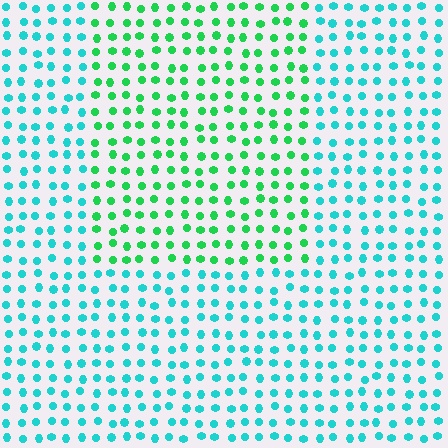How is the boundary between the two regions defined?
The boundary is defined purely by a slight shift in hue (about 42 degrees). Spacing, size, and orientation are identical on both sides.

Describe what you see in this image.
The image is filled with small cyan elements in a uniform arrangement. A rectangle-shaped region is visible where the elements are tinted to a slightly different hue, forming a subtle color boundary.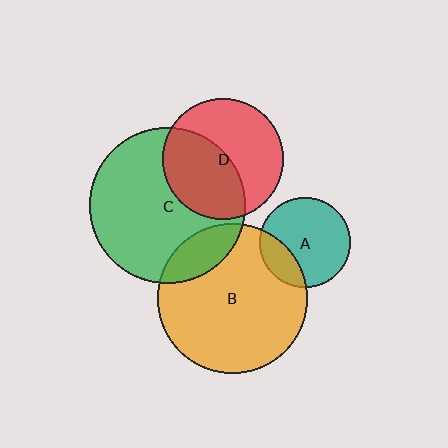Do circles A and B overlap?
Yes.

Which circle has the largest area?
Circle C (green).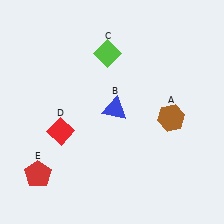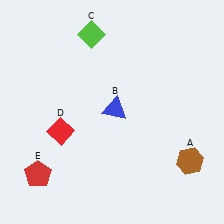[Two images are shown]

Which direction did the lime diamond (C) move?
The lime diamond (C) moved up.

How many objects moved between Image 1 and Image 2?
2 objects moved between the two images.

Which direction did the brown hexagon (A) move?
The brown hexagon (A) moved down.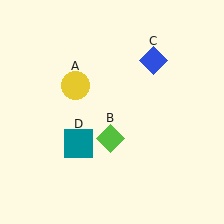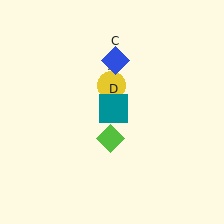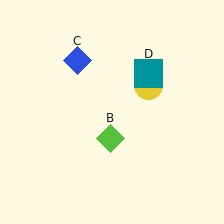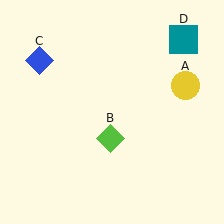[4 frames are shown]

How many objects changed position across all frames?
3 objects changed position: yellow circle (object A), blue diamond (object C), teal square (object D).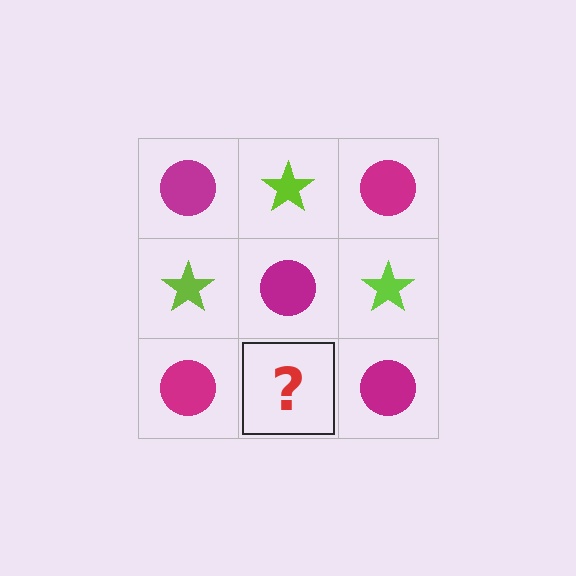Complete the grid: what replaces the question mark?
The question mark should be replaced with a lime star.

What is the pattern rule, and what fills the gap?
The rule is that it alternates magenta circle and lime star in a checkerboard pattern. The gap should be filled with a lime star.